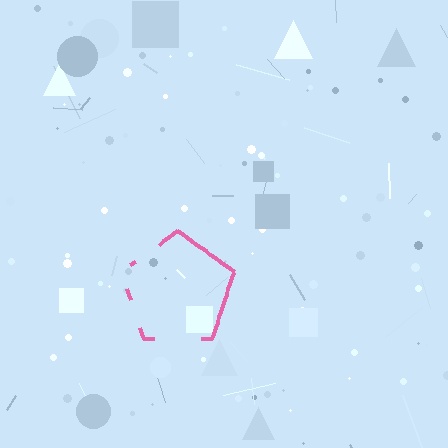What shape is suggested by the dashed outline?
The dashed outline suggests a pentagon.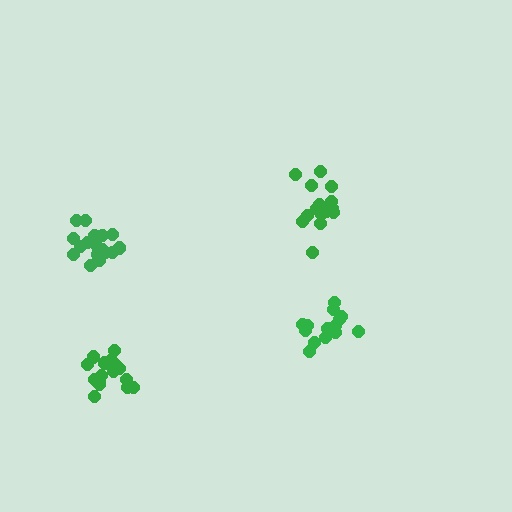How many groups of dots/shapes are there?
There are 4 groups.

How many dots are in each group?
Group 1: 20 dots, Group 2: 15 dots, Group 3: 20 dots, Group 4: 16 dots (71 total).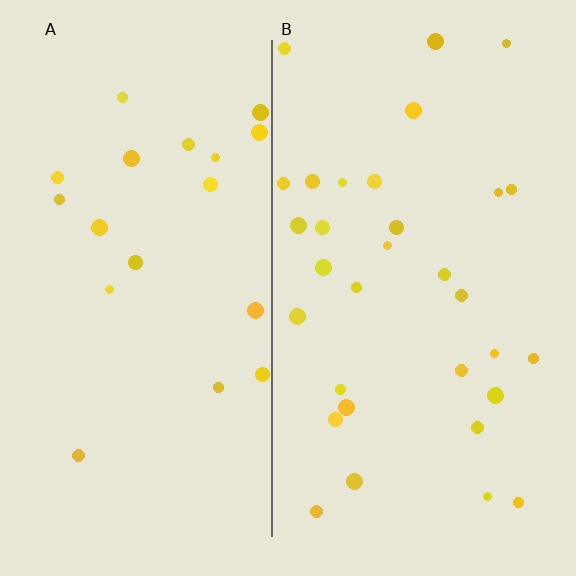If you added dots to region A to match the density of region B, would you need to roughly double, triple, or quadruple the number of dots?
Approximately double.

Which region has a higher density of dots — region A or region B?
B (the right).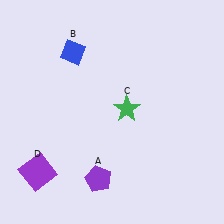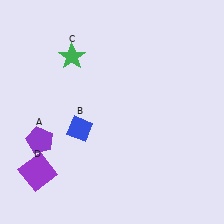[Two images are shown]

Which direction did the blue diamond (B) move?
The blue diamond (B) moved down.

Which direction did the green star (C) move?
The green star (C) moved left.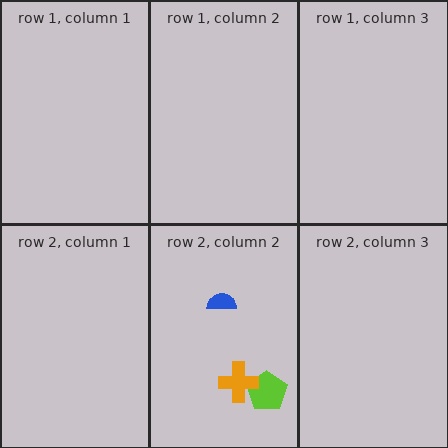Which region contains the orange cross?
The row 2, column 2 region.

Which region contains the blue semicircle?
The row 2, column 2 region.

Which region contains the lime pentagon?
The row 2, column 2 region.